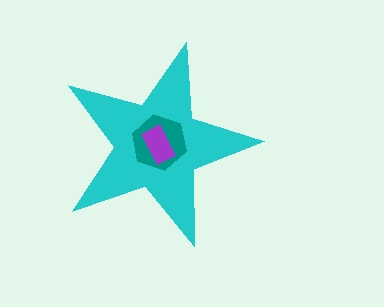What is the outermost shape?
The cyan star.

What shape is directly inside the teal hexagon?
The purple rectangle.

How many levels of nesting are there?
3.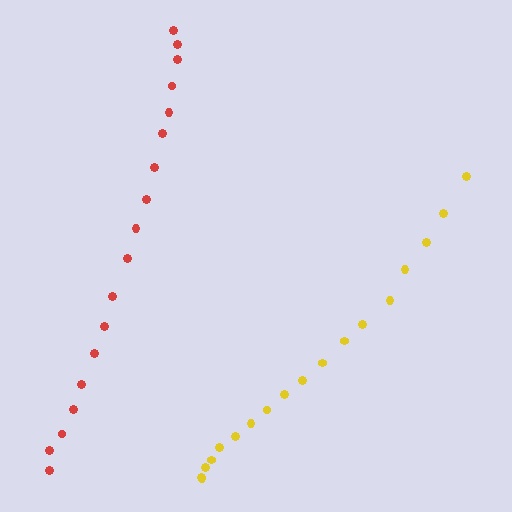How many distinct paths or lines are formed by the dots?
There are 2 distinct paths.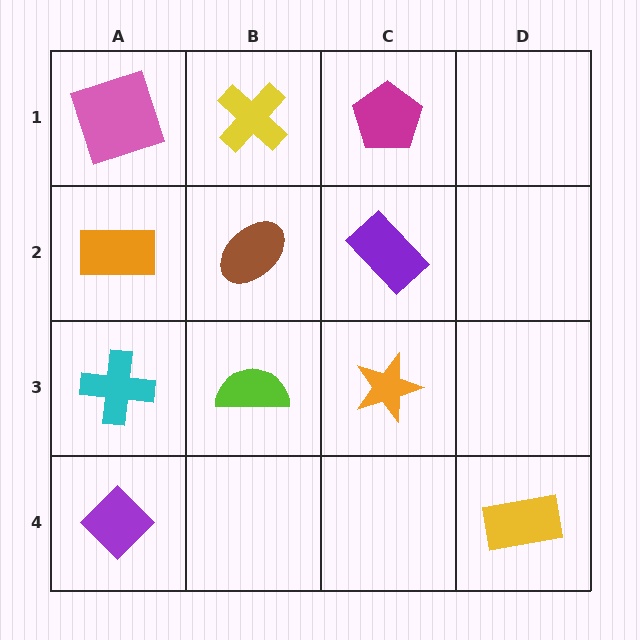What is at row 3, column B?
A lime semicircle.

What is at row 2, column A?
An orange rectangle.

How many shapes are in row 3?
3 shapes.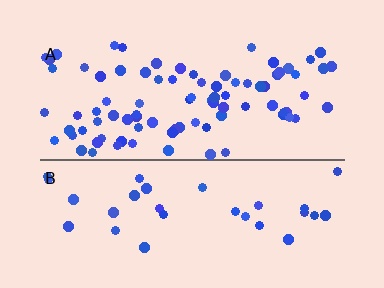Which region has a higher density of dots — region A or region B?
A (the top).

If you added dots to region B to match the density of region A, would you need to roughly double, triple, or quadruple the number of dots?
Approximately triple.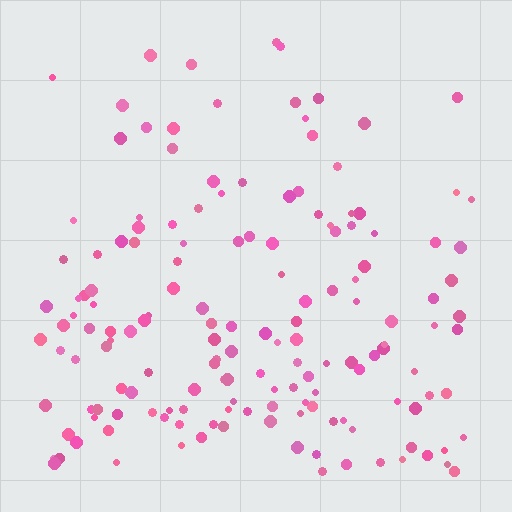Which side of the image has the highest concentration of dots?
The bottom.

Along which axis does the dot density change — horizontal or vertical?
Vertical.